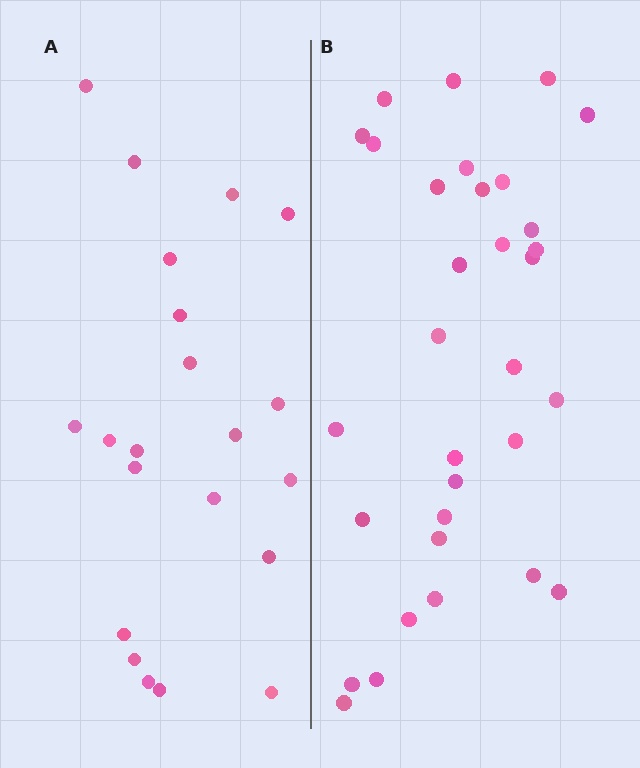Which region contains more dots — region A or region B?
Region B (the right region) has more dots.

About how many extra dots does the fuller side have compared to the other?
Region B has roughly 12 or so more dots than region A.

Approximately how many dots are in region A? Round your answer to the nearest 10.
About 20 dots. (The exact count is 21, which rounds to 20.)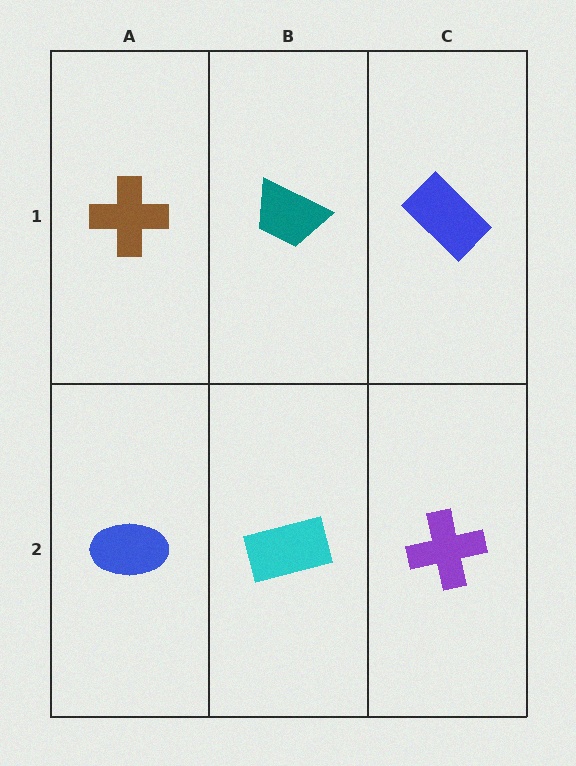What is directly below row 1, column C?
A purple cross.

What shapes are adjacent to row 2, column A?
A brown cross (row 1, column A), a cyan rectangle (row 2, column B).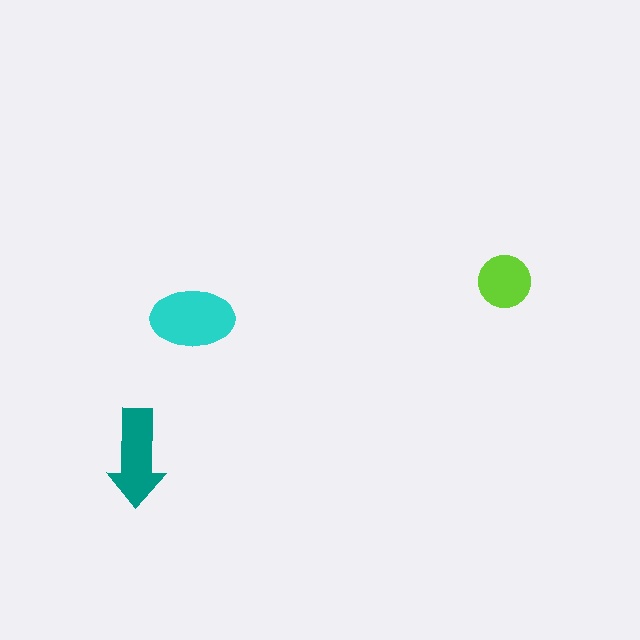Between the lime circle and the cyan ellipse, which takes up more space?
The cyan ellipse.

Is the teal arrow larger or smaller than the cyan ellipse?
Smaller.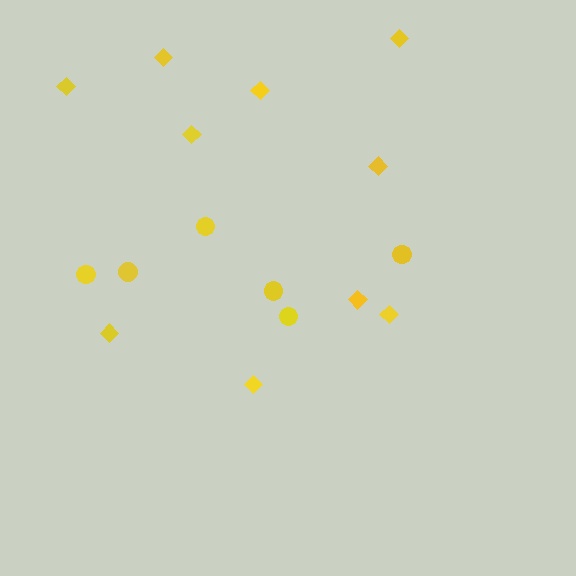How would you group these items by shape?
There are 2 groups: one group of circles (6) and one group of diamonds (10).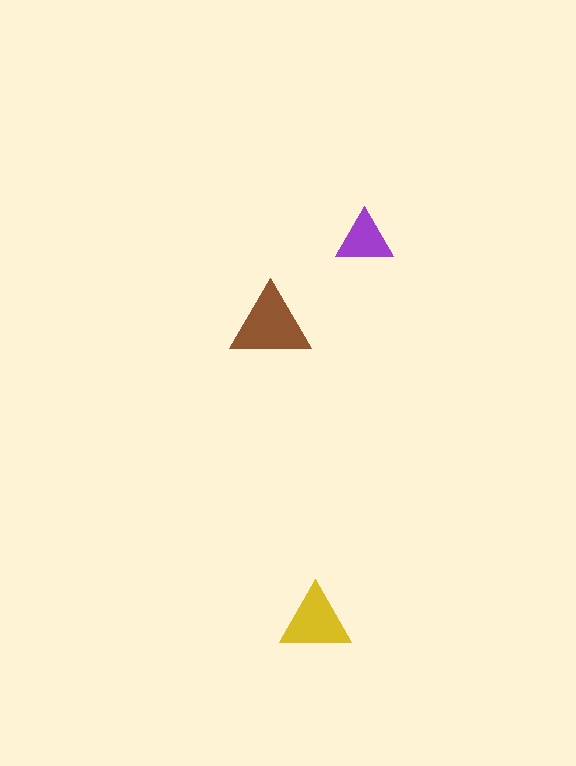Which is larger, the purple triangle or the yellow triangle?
The yellow one.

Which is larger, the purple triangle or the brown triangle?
The brown one.